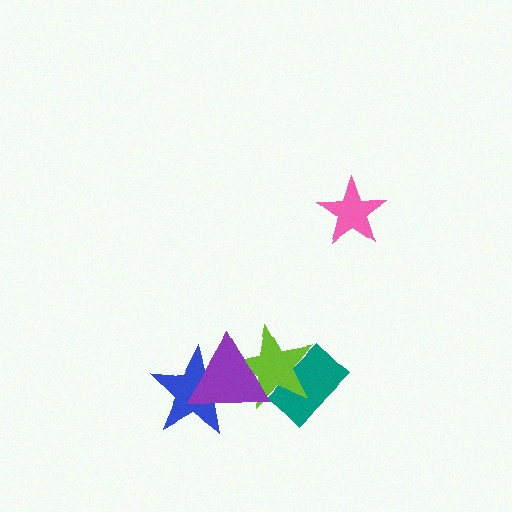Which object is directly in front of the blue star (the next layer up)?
The lime star is directly in front of the blue star.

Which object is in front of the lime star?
The purple triangle is in front of the lime star.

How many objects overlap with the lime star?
3 objects overlap with the lime star.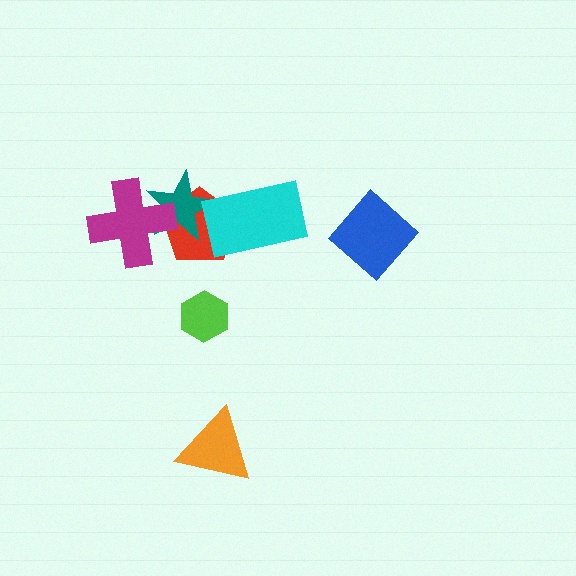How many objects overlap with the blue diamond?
0 objects overlap with the blue diamond.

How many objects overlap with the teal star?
3 objects overlap with the teal star.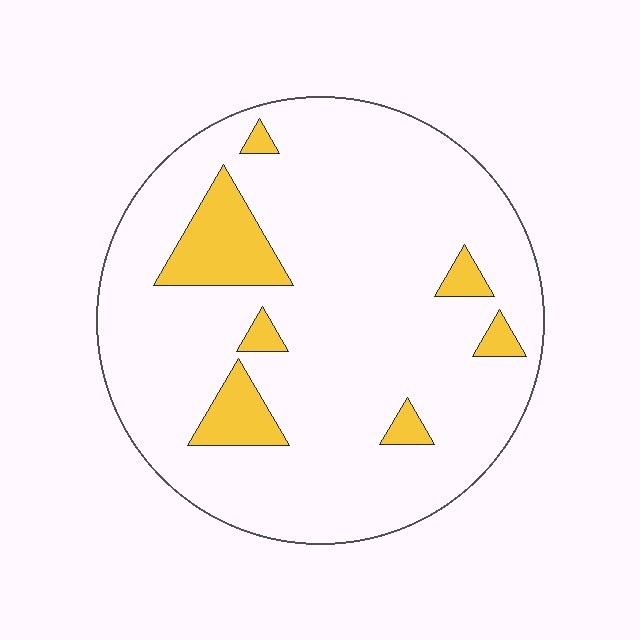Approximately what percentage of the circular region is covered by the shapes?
Approximately 10%.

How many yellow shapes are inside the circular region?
7.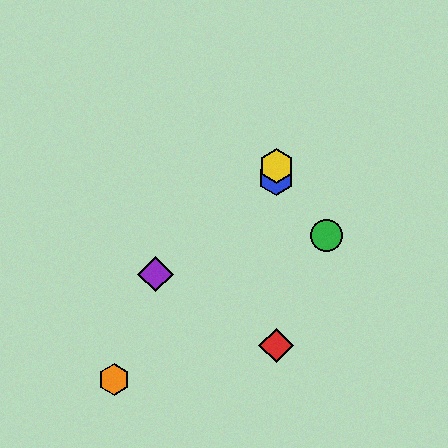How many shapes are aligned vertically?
3 shapes (the red diamond, the blue hexagon, the yellow hexagon) are aligned vertically.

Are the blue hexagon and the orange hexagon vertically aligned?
No, the blue hexagon is at x≈276 and the orange hexagon is at x≈114.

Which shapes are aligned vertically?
The red diamond, the blue hexagon, the yellow hexagon are aligned vertically.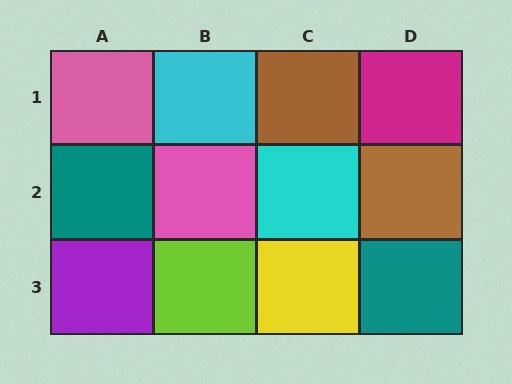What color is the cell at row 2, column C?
Cyan.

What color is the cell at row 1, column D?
Magenta.